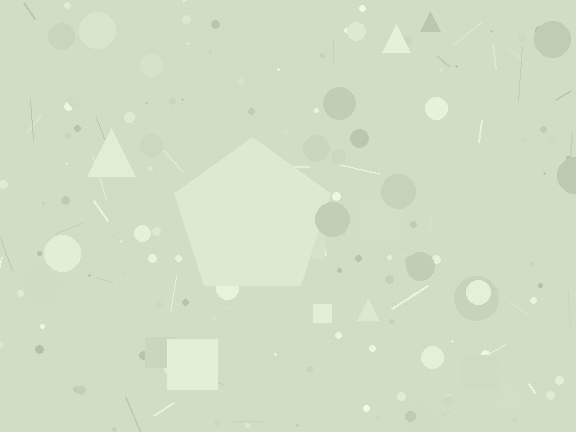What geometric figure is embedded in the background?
A pentagon is embedded in the background.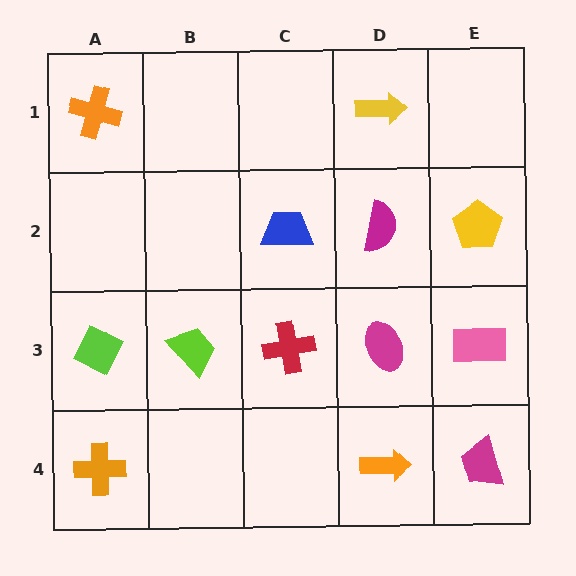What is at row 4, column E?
A magenta trapezoid.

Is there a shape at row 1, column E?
No, that cell is empty.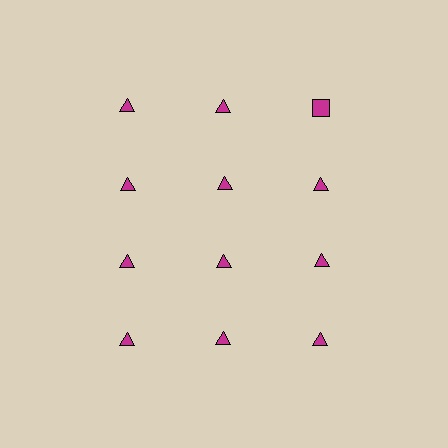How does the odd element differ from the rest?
It has a different shape: square instead of triangle.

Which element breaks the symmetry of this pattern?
The magenta square in the top row, center column breaks the symmetry. All other shapes are magenta triangles.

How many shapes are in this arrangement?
There are 12 shapes arranged in a grid pattern.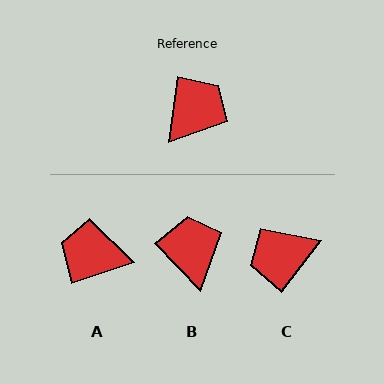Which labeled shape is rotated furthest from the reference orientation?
C, about 150 degrees away.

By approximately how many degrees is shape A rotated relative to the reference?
Approximately 116 degrees counter-clockwise.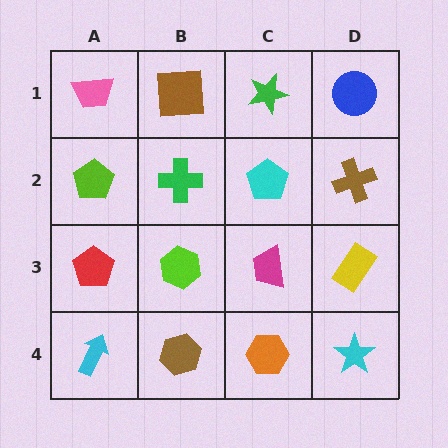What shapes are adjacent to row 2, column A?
A pink trapezoid (row 1, column A), a red pentagon (row 3, column A), a green cross (row 2, column B).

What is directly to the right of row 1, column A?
A brown square.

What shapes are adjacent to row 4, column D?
A yellow rectangle (row 3, column D), an orange hexagon (row 4, column C).